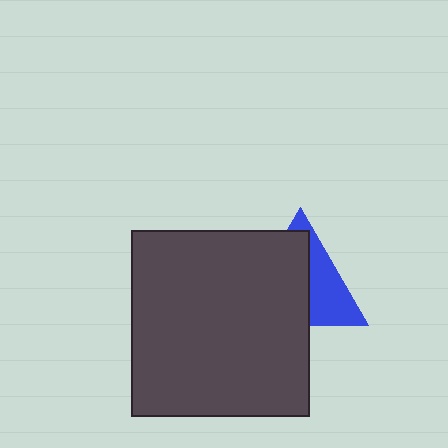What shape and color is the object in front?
The object in front is a dark gray rectangle.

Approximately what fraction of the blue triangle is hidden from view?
Roughly 59% of the blue triangle is hidden behind the dark gray rectangle.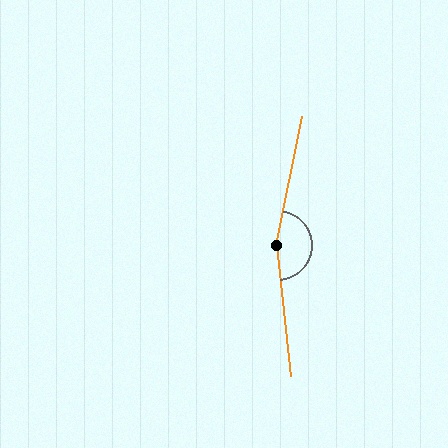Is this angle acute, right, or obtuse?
It is obtuse.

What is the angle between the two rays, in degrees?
Approximately 163 degrees.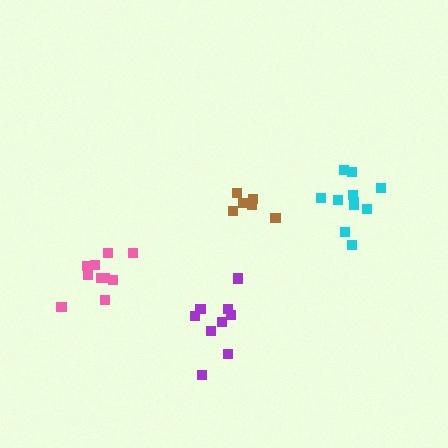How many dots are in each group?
Group 1: 10 dots, Group 2: 11 dots, Group 3: 6 dots, Group 4: 9 dots (36 total).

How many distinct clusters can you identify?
There are 4 distinct clusters.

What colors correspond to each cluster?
The clusters are colored: pink, cyan, brown, purple.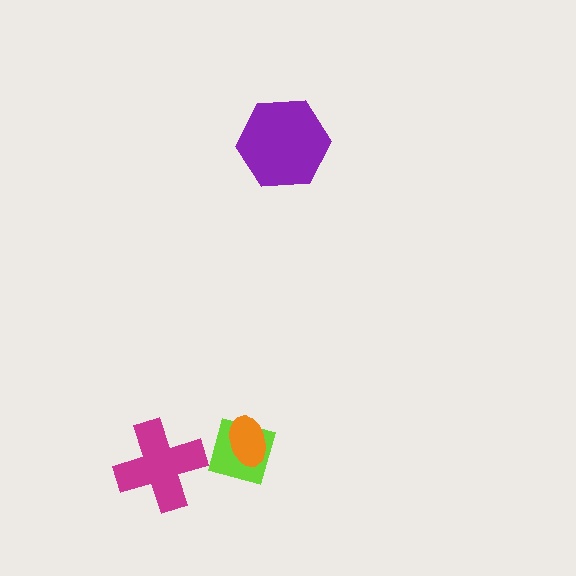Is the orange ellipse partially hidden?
No, no other shape covers it.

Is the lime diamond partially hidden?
Yes, it is partially covered by another shape.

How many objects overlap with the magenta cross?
0 objects overlap with the magenta cross.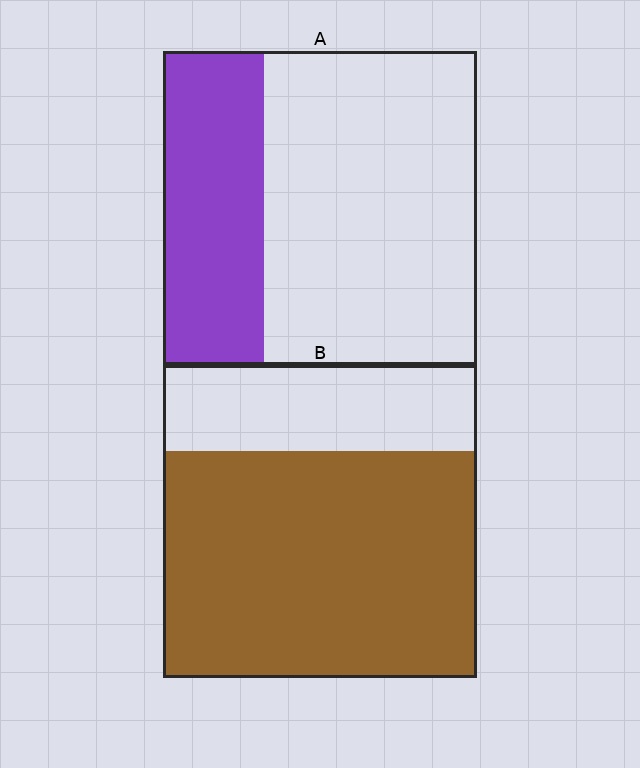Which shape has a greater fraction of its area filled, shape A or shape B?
Shape B.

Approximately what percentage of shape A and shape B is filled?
A is approximately 30% and B is approximately 75%.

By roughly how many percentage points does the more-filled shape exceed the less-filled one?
By roughly 40 percentage points (B over A).